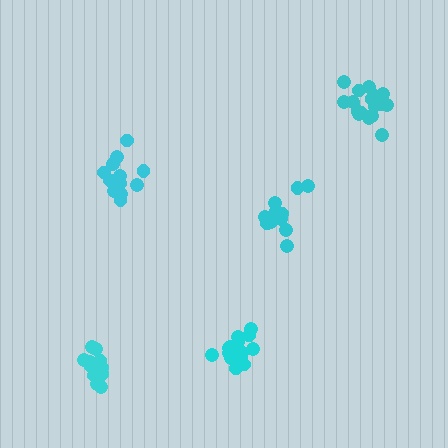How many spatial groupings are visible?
There are 5 spatial groupings.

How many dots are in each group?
Group 1: 17 dots, Group 2: 15 dots, Group 3: 12 dots, Group 4: 14 dots, Group 5: 12 dots (70 total).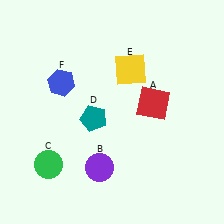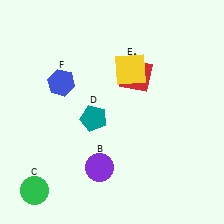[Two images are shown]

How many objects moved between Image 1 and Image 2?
2 objects moved between the two images.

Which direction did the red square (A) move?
The red square (A) moved up.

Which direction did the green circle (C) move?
The green circle (C) moved down.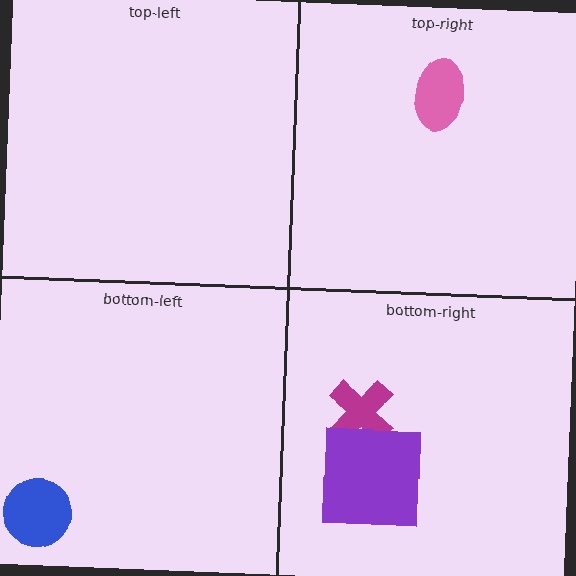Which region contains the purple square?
The bottom-right region.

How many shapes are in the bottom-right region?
2.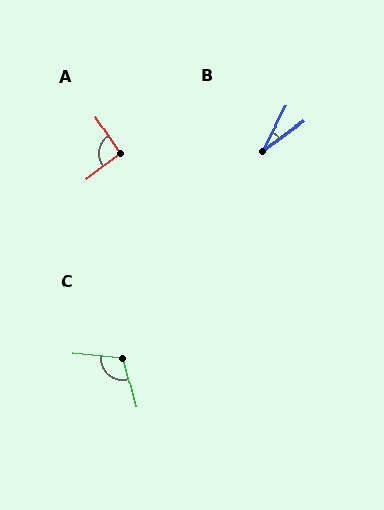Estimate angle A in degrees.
Approximately 94 degrees.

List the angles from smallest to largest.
B (26°), A (94°), C (110°).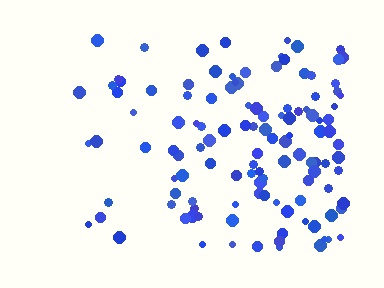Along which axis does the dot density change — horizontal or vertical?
Horizontal.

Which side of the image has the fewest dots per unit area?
The left.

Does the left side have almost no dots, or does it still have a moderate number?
Still a moderate number, just noticeably fewer than the right.